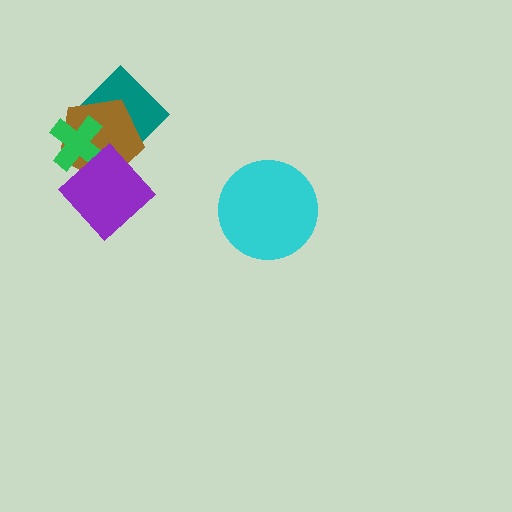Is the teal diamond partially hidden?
Yes, it is partially covered by another shape.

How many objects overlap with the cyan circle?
0 objects overlap with the cyan circle.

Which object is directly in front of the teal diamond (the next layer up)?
The brown pentagon is directly in front of the teal diamond.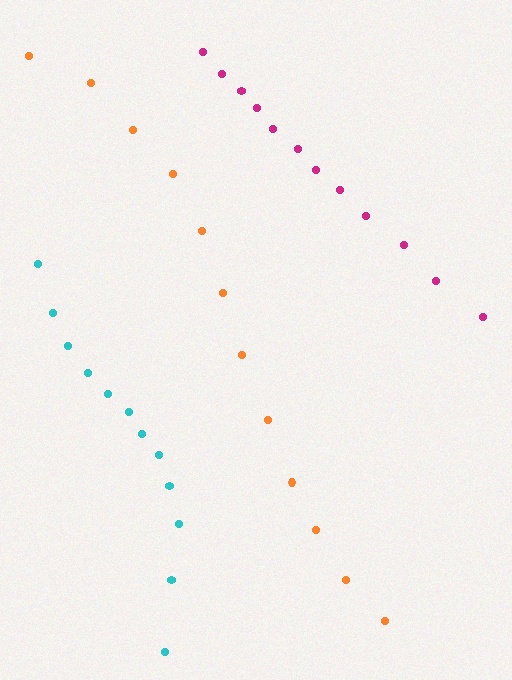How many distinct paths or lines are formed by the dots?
There are 3 distinct paths.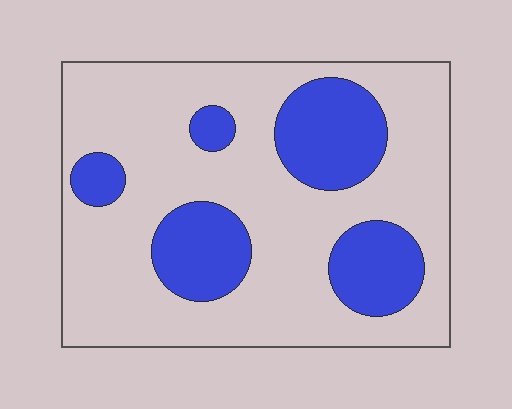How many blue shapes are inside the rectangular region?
5.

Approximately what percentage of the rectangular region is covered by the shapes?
Approximately 25%.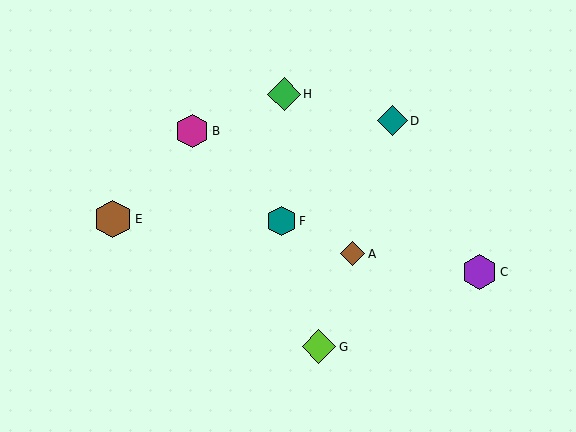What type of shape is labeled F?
Shape F is a teal hexagon.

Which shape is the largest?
The brown hexagon (labeled E) is the largest.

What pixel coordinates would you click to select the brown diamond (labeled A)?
Click at (353, 254) to select the brown diamond A.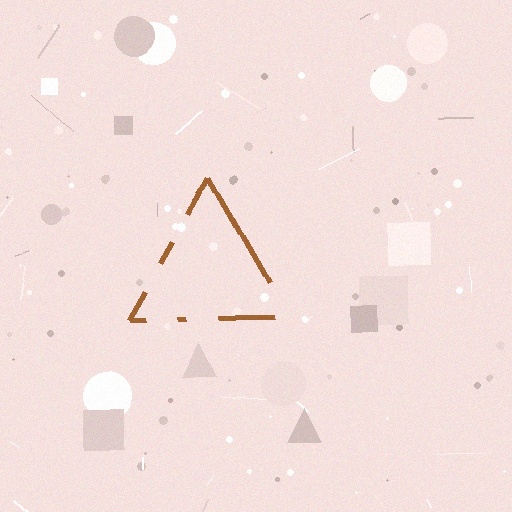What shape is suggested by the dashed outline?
The dashed outline suggests a triangle.